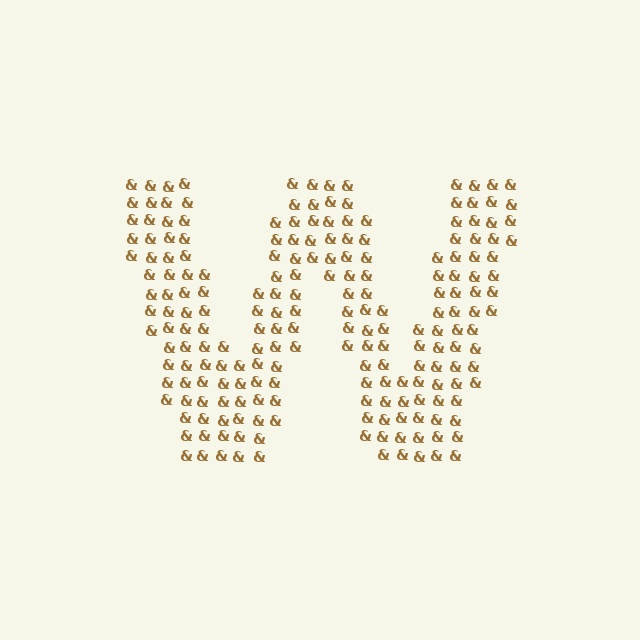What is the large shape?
The large shape is the letter W.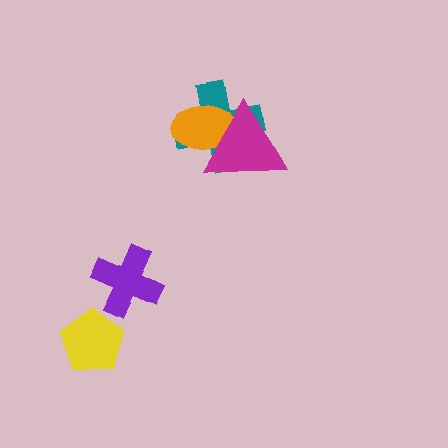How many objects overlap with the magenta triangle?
2 objects overlap with the magenta triangle.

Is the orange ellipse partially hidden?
Yes, it is partially covered by another shape.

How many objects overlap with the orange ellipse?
2 objects overlap with the orange ellipse.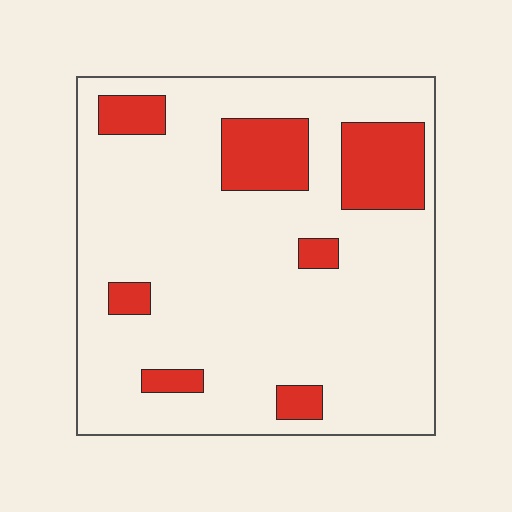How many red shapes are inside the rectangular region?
7.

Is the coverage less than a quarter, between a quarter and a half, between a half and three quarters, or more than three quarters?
Less than a quarter.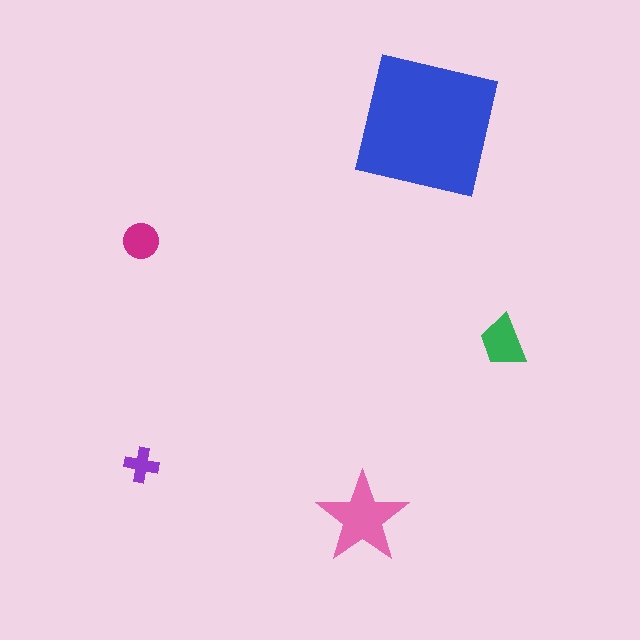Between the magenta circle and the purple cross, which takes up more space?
The magenta circle.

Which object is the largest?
The blue square.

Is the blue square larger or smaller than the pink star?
Larger.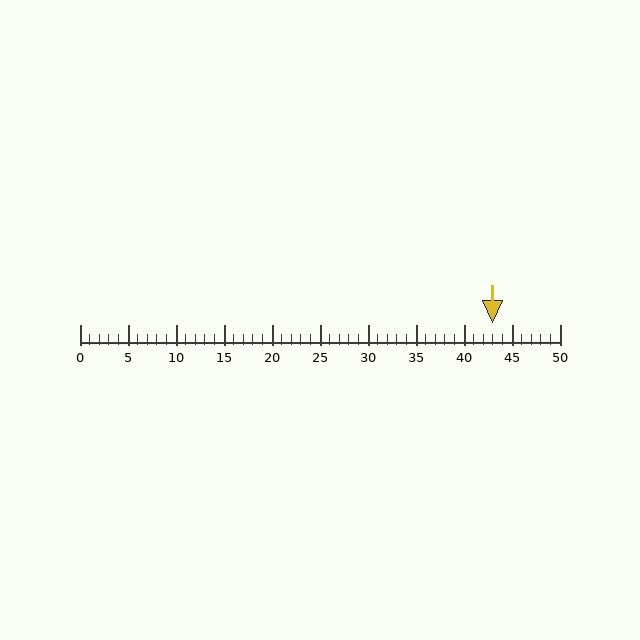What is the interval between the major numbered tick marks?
The major tick marks are spaced 5 units apart.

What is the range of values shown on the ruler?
The ruler shows values from 0 to 50.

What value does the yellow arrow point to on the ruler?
The yellow arrow points to approximately 43.